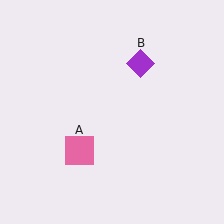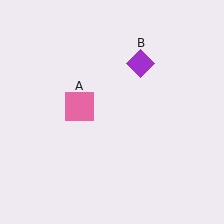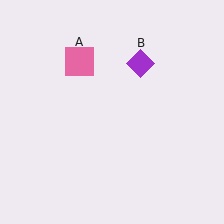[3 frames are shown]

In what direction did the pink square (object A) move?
The pink square (object A) moved up.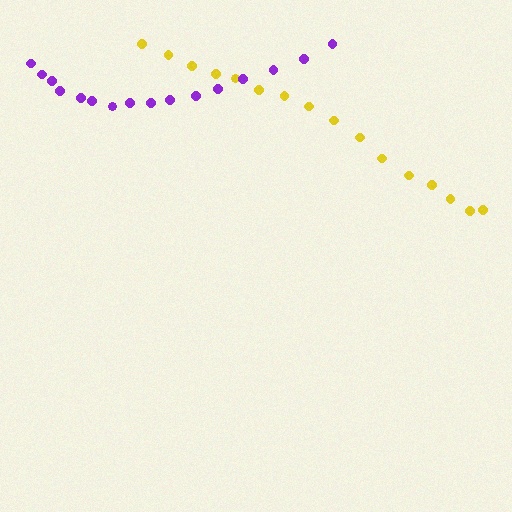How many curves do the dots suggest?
There are 2 distinct paths.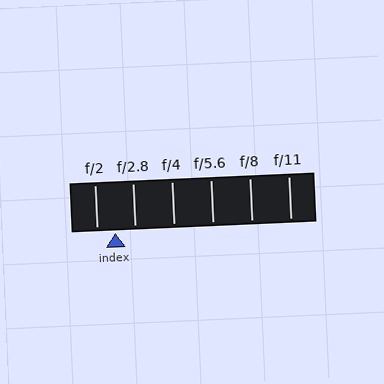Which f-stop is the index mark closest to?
The index mark is closest to f/2.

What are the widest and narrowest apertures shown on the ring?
The widest aperture shown is f/2 and the narrowest is f/11.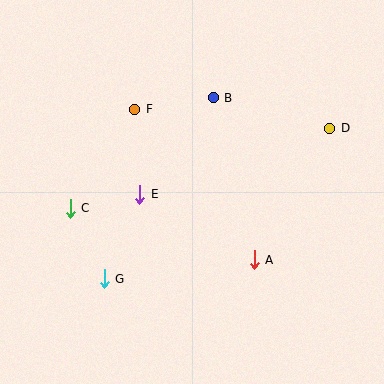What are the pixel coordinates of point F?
Point F is at (135, 109).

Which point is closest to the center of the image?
Point E at (140, 194) is closest to the center.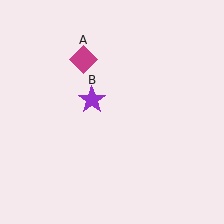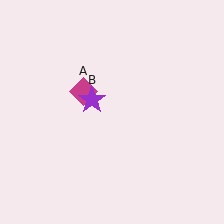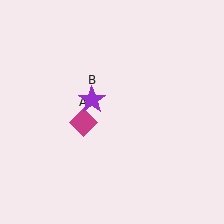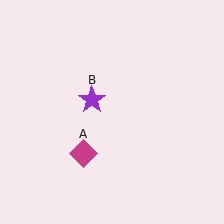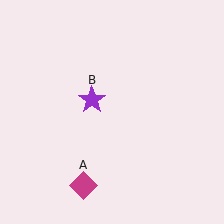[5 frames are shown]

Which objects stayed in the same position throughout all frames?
Purple star (object B) remained stationary.